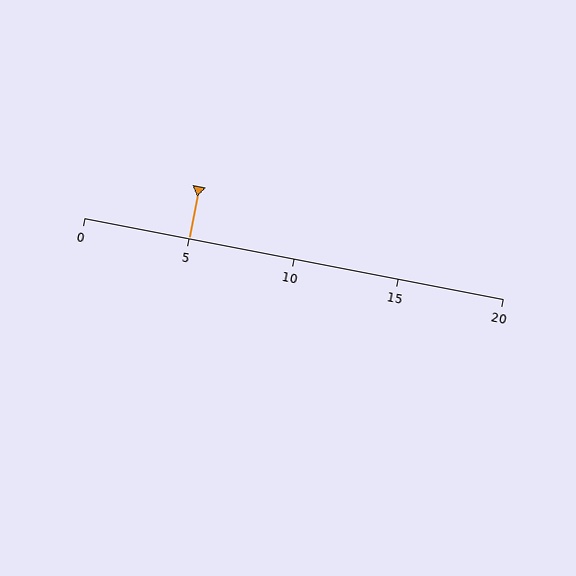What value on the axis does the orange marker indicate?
The marker indicates approximately 5.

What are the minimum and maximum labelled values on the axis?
The axis runs from 0 to 20.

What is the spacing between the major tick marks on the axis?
The major ticks are spaced 5 apart.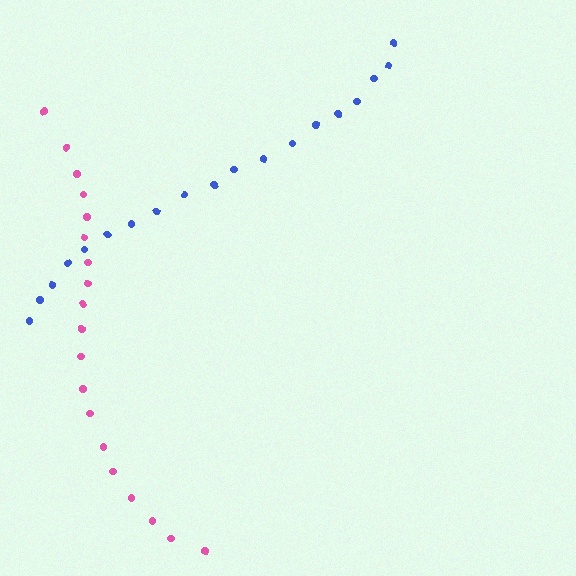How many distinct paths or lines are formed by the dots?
There are 2 distinct paths.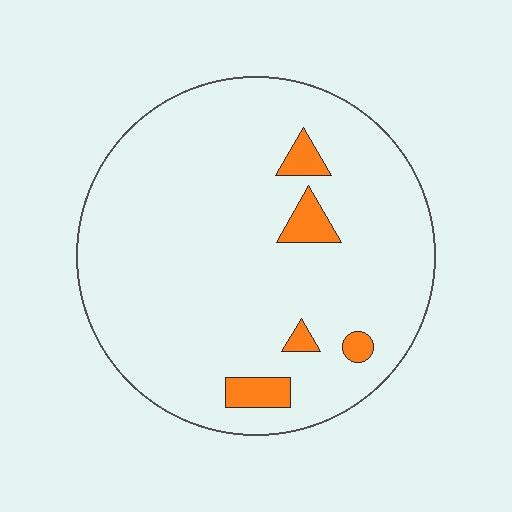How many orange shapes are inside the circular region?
5.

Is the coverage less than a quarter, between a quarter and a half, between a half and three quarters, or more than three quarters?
Less than a quarter.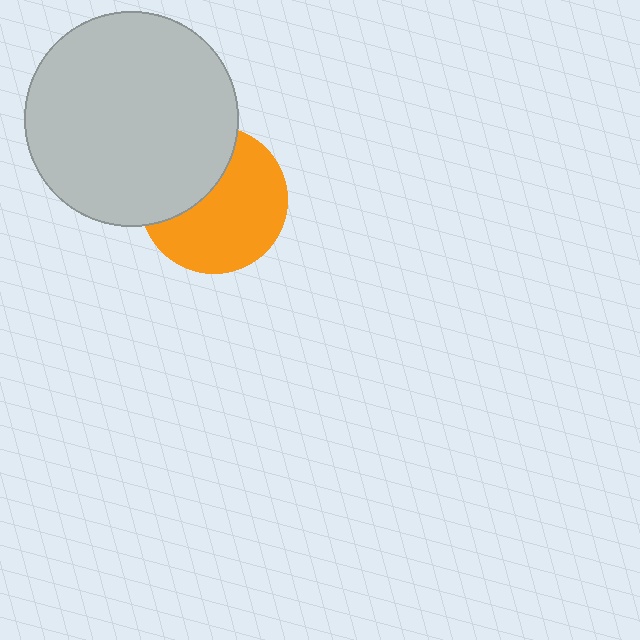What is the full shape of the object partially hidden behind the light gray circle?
The partially hidden object is an orange circle.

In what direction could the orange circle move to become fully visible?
The orange circle could move toward the lower-right. That would shift it out from behind the light gray circle entirely.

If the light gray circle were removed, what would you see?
You would see the complete orange circle.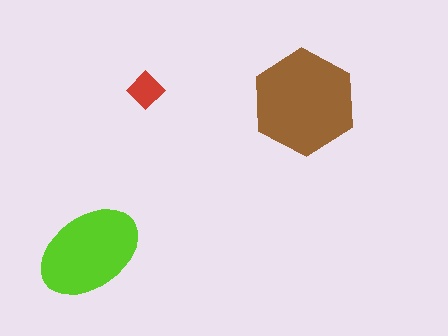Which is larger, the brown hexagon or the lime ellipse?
The brown hexagon.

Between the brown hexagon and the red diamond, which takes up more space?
The brown hexagon.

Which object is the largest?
The brown hexagon.